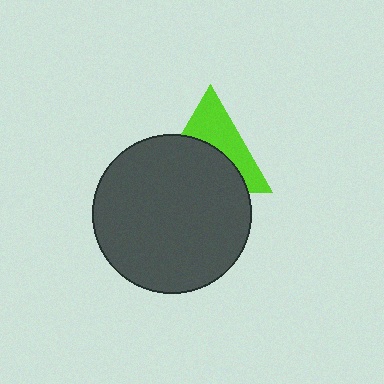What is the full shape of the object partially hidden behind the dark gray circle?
The partially hidden object is a lime triangle.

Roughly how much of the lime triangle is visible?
A small part of it is visible (roughly 44%).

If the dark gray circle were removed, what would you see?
You would see the complete lime triangle.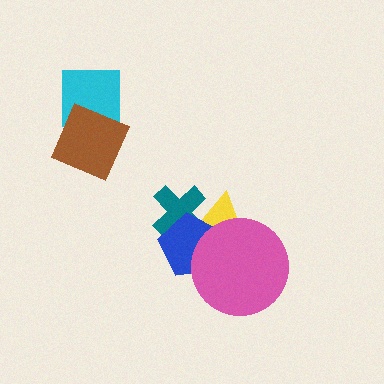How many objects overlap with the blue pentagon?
3 objects overlap with the blue pentagon.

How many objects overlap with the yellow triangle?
3 objects overlap with the yellow triangle.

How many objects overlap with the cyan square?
1 object overlaps with the cyan square.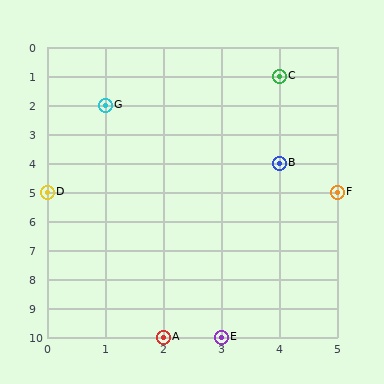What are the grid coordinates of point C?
Point C is at grid coordinates (4, 1).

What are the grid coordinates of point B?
Point B is at grid coordinates (4, 4).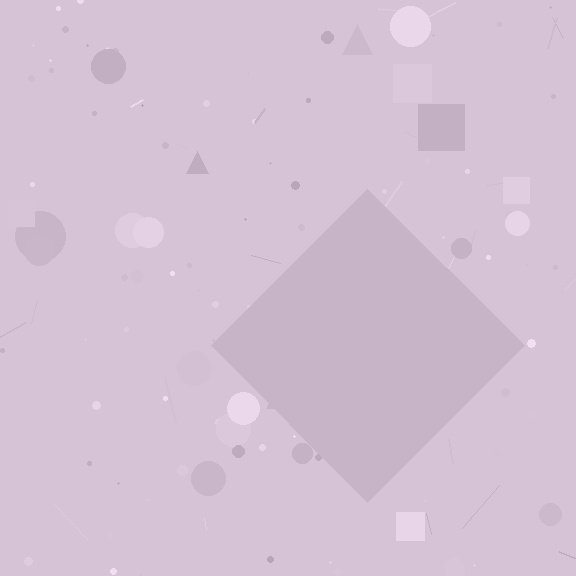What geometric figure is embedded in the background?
A diamond is embedded in the background.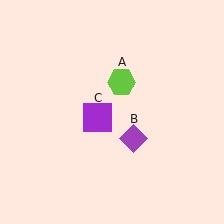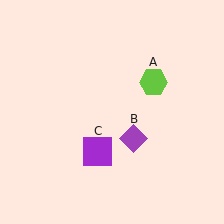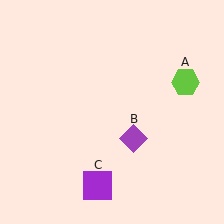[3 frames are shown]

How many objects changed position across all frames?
2 objects changed position: lime hexagon (object A), purple square (object C).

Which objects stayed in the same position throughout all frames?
Purple diamond (object B) remained stationary.